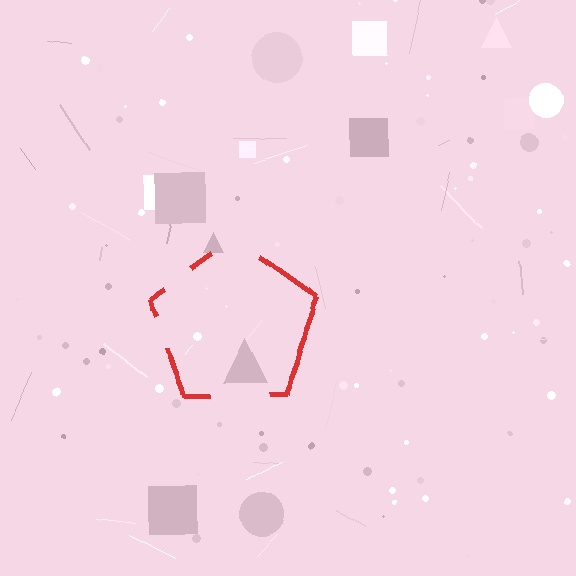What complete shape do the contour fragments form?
The contour fragments form a pentagon.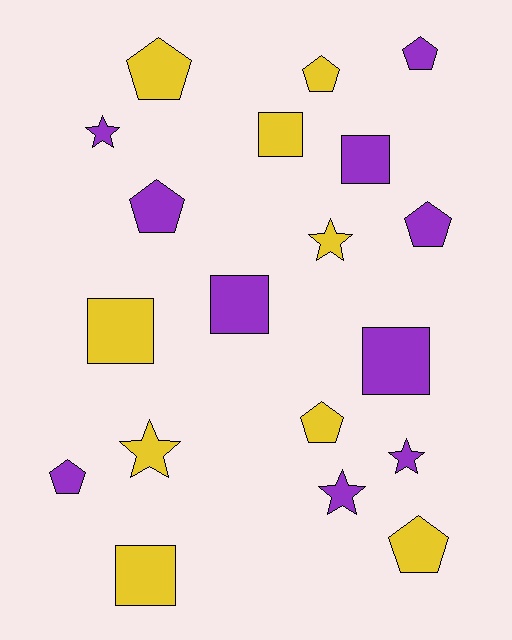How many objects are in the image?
There are 19 objects.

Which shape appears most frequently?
Pentagon, with 8 objects.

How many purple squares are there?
There are 3 purple squares.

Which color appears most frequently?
Purple, with 10 objects.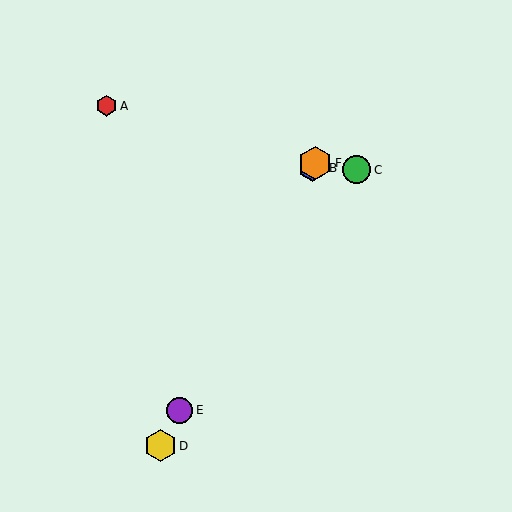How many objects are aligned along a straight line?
4 objects (B, D, E, F) are aligned along a straight line.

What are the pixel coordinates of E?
Object E is at (180, 410).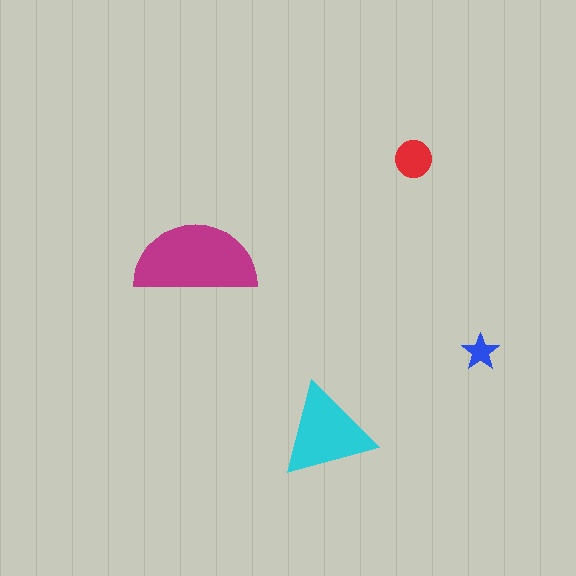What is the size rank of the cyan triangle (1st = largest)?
2nd.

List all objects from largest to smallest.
The magenta semicircle, the cyan triangle, the red circle, the blue star.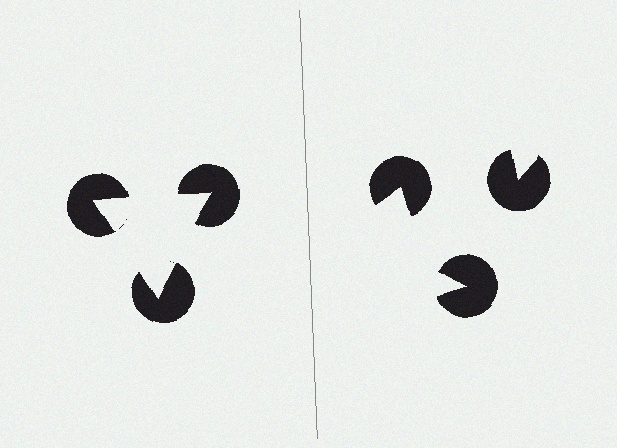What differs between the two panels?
The pac-man discs are positioned identically on both sides; only the wedge orientations differ. On the left they align to a triangle; on the right they are misaligned.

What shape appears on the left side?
An illusory triangle.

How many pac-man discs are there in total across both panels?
6 — 3 on each side.